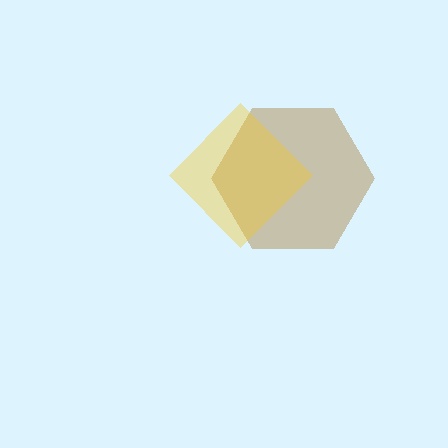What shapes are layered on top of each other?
The layered shapes are: a brown hexagon, a yellow diamond.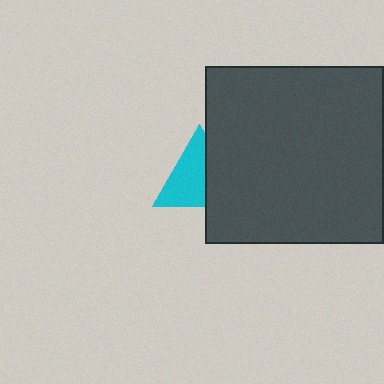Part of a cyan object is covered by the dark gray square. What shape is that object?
It is a triangle.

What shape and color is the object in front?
The object in front is a dark gray square.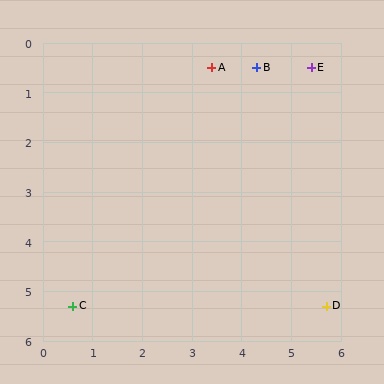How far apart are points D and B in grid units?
Points D and B are about 5.0 grid units apart.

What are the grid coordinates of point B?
Point B is at approximately (4.3, 0.5).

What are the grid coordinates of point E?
Point E is at approximately (5.4, 0.5).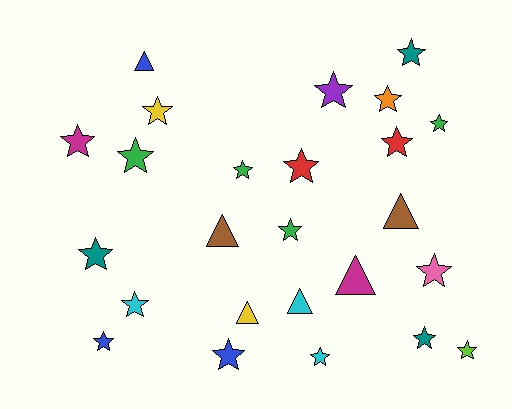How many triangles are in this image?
There are 6 triangles.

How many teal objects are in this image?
There are 3 teal objects.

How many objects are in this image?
There are 25 objects.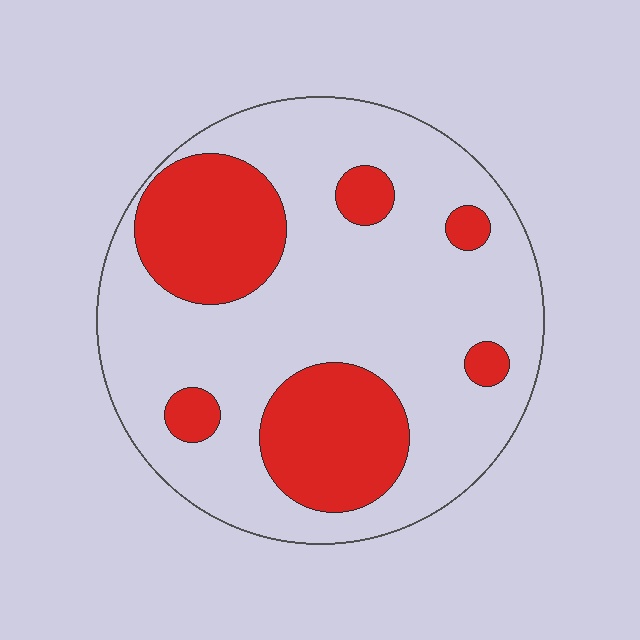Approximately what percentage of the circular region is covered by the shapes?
Approximately 30%.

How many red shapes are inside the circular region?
6.